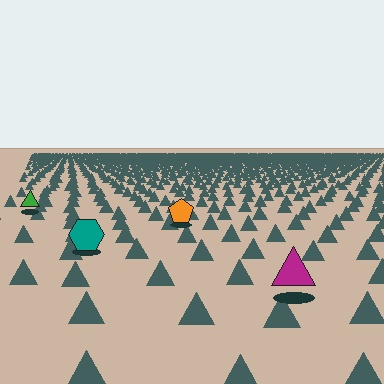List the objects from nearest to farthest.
From nearest to farthest: the magenta triangle, the teal hexagon, the orange pentagon, the green triangle.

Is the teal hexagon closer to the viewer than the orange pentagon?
Yes. The teal hexagon is closer — you can tell from the texture gradient: the ground texture is coarser near it.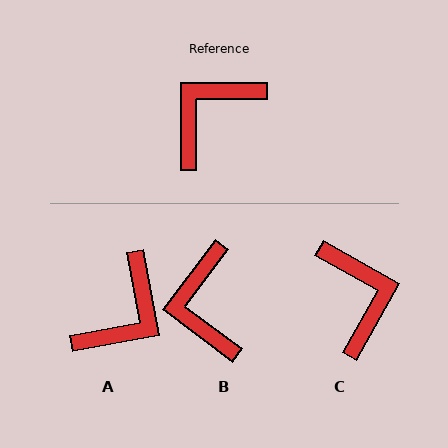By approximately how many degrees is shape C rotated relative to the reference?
Approximately 119 degrees clockwise.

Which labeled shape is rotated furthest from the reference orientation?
A, about 169 degrees away.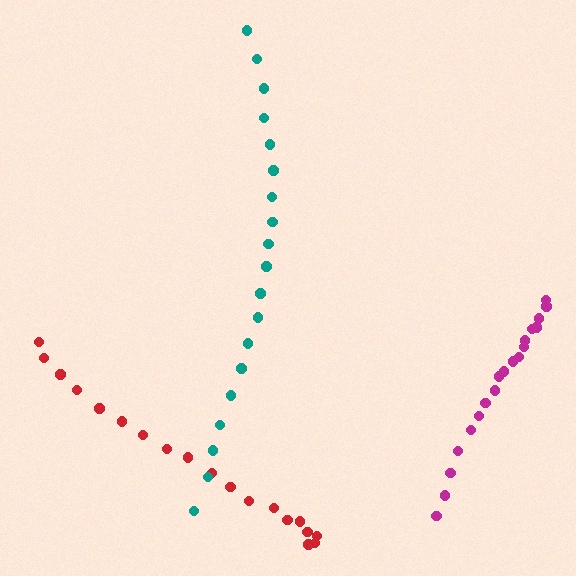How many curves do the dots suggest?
There are 3 distinct paths.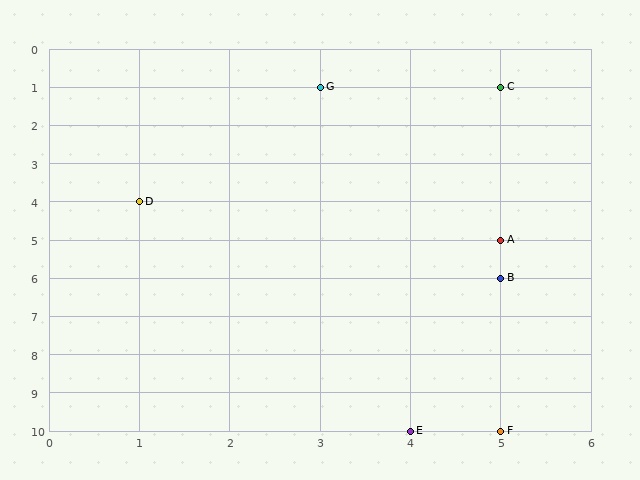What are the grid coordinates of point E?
Point E is at grid coordinates (4, 10).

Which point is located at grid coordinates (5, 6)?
Point B is at (5, 6).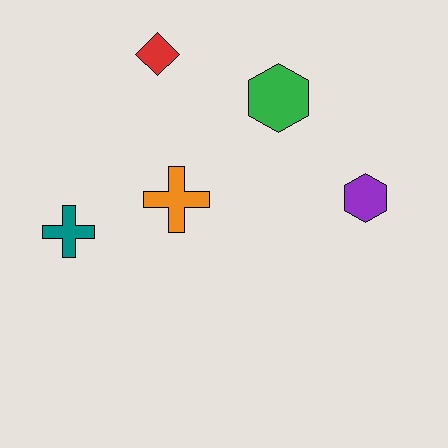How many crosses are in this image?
There are 2 crosses.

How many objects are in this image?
There are 5 objects.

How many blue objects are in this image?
There are no blue objects.